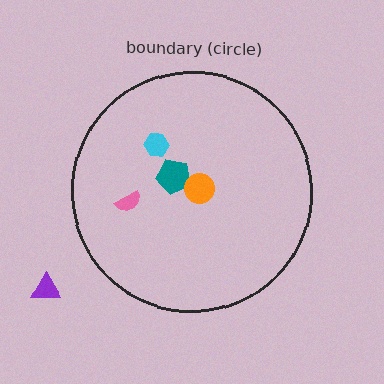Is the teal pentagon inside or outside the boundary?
Inside.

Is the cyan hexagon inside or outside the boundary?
Inside.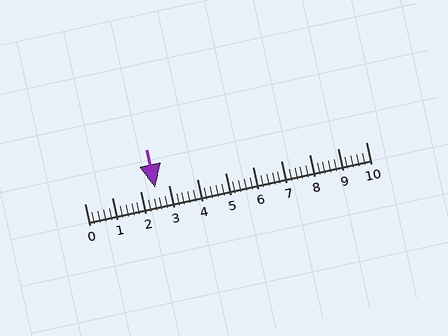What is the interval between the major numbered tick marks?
The major tick marks are spaced 1 units apart.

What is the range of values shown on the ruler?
The ruler shows values from 0 to 10.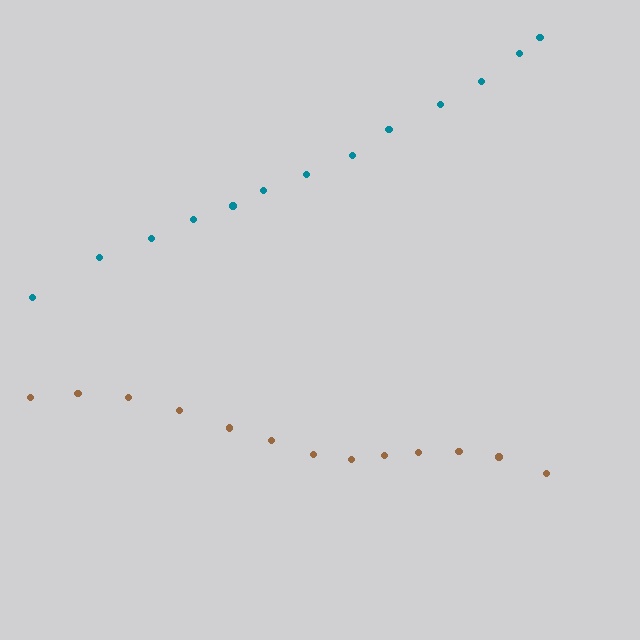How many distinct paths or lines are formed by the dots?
There are 2 distinct paths.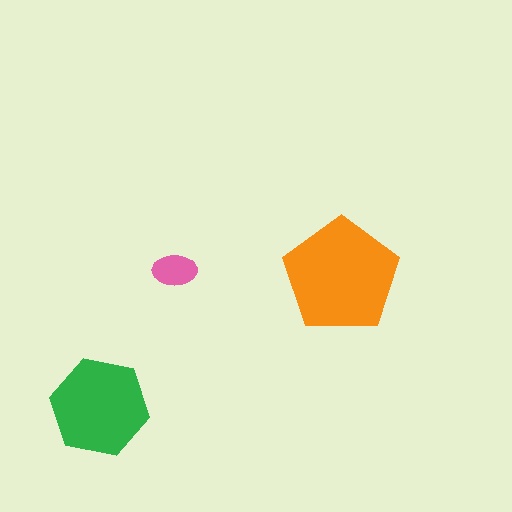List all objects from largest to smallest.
The orange pentagon, the green hexagon, the pink ellipse.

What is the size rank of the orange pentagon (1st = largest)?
1st.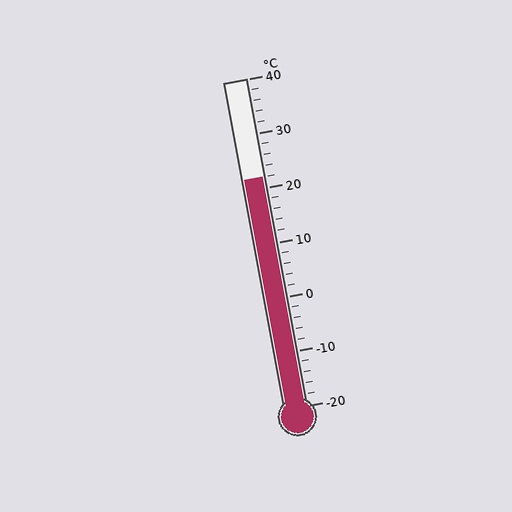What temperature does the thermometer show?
The thermometer shows approximately 22°C.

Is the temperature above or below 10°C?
The temperature is above 10°C.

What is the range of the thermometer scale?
The thermometer scale ranges from -20°C to 40°C.